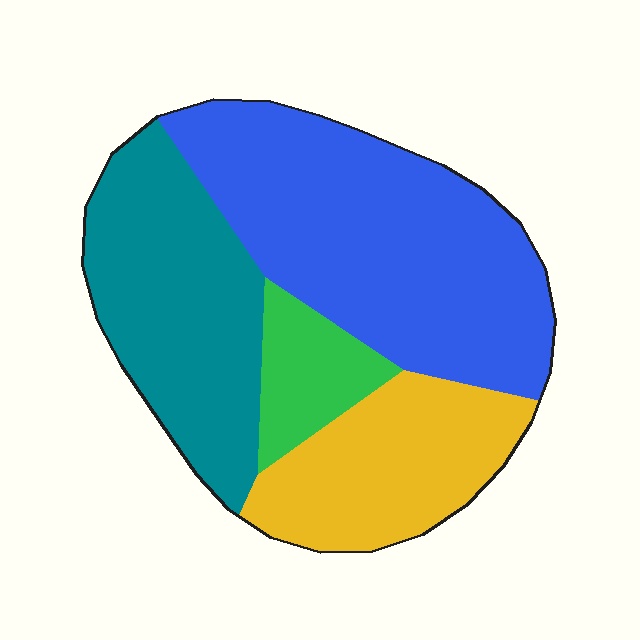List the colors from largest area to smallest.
From largest to smallest: blue, teal, yellow, green.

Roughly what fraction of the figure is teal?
Teal covers about 30% of the figure.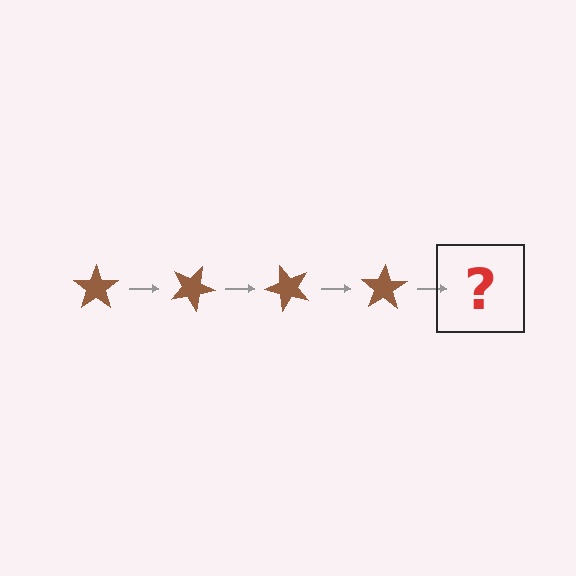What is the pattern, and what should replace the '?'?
The pattern is that the star rotates 25 degrees each step. The '?' should be a brown star rotated 100 degrees.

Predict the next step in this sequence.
The next step is a brown star rotated 100 degrees.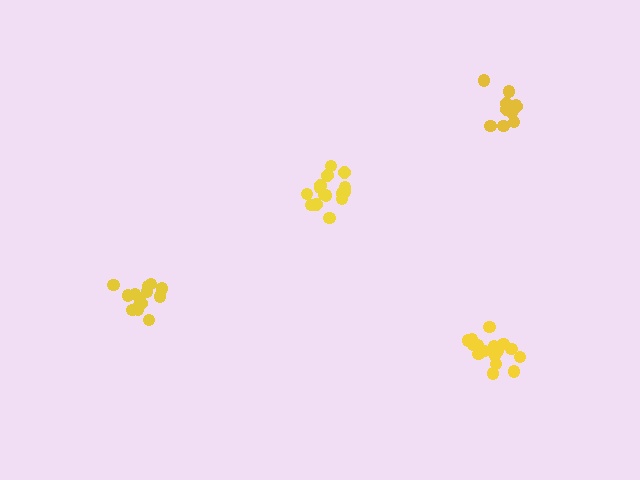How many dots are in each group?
Group 1: 13 dots, Group 2: 15 dots, Group 3: 16 dots, Group 4: 14 dots (58 total).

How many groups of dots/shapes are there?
There are 4 groups.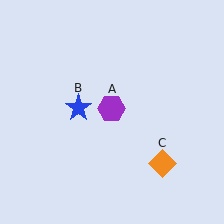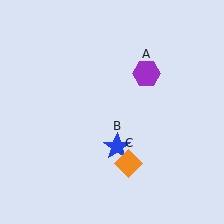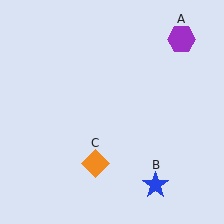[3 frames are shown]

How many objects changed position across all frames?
3 objects changed position: purple hexagon (object A), blue star (object B), orange diamond (object C).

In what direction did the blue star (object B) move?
The blue star (object B) moved down and to the right.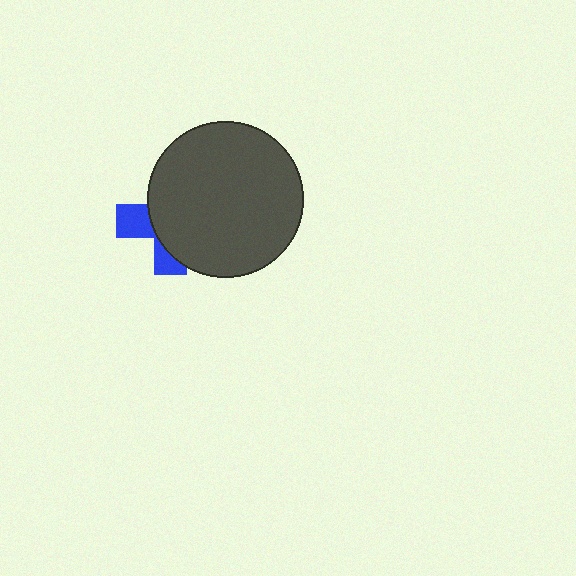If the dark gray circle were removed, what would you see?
You would see the complete blue cross.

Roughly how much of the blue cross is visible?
A small part of it is visible (roughly 30%).